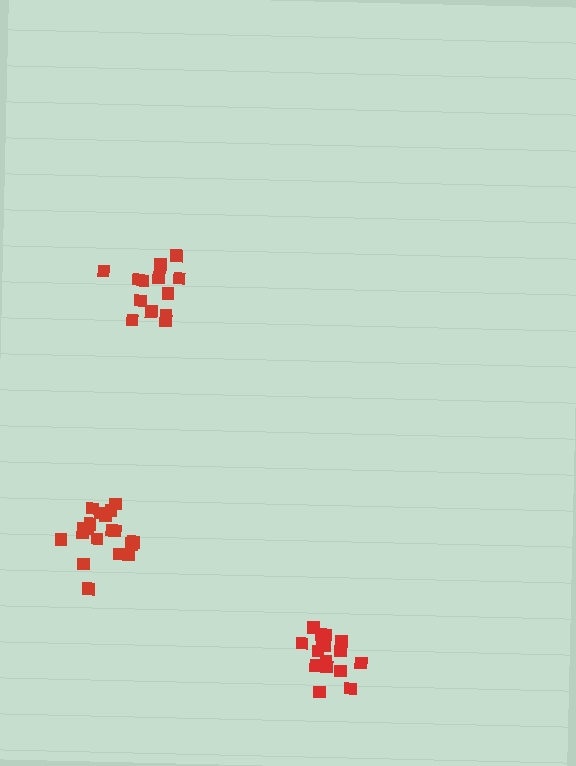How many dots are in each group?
Group 1: 13 dots, Group 2: 16 dots, Group 3: 19 dots (48 total).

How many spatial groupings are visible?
There are 3 spatial groupings.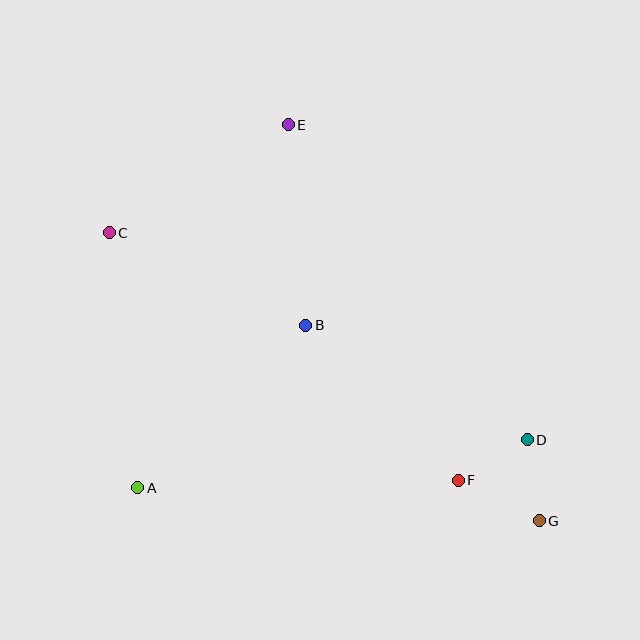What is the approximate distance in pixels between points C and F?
The distance between C and F is approximately 428 pixels.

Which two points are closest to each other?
Points D and F are closest to each other.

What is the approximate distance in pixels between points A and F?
The distance between A and F is approximately 321 pixels.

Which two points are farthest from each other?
Points C and G are farthest from each other.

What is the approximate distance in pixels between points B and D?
The distance between B and D is approximately 249 pixels.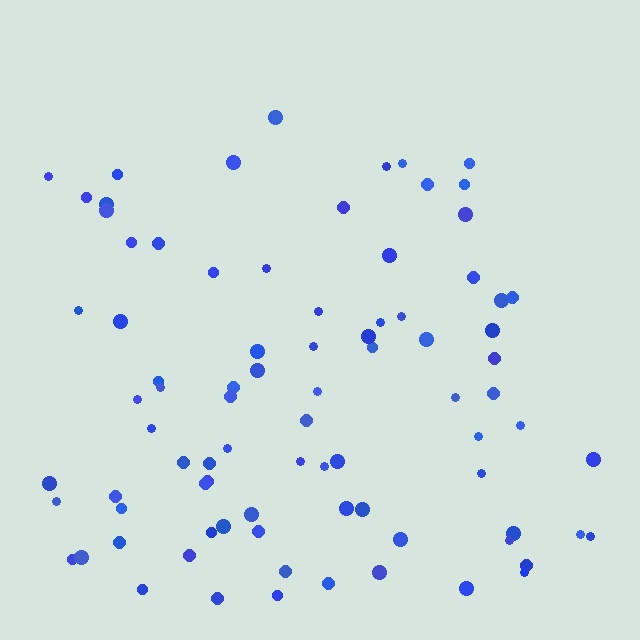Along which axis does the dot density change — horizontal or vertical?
Vertical.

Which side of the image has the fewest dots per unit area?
The top.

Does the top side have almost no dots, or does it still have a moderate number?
Still a moderate number, just noticeably fewer than the bottom.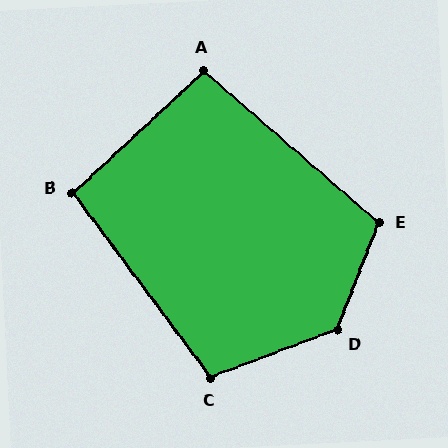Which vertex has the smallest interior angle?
A, at approximately 96 degrees.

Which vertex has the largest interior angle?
D, at approximately 132 degrees.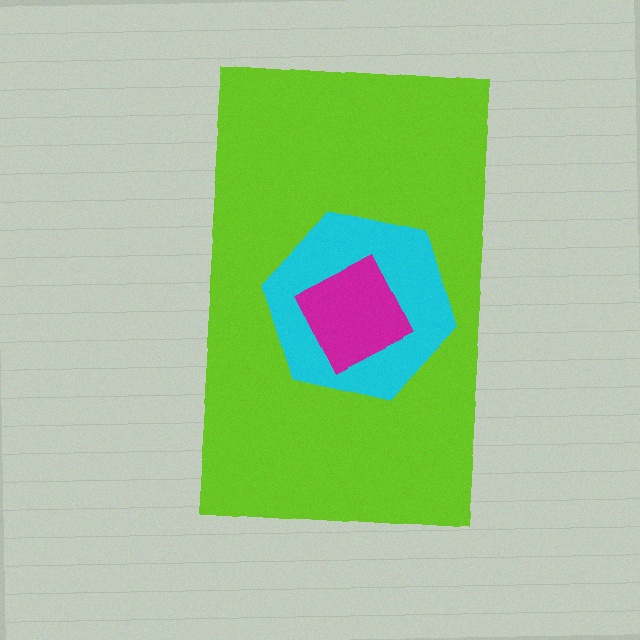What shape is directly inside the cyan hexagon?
The magenta square.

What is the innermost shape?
The magenta square.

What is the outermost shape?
The lime rectangle.